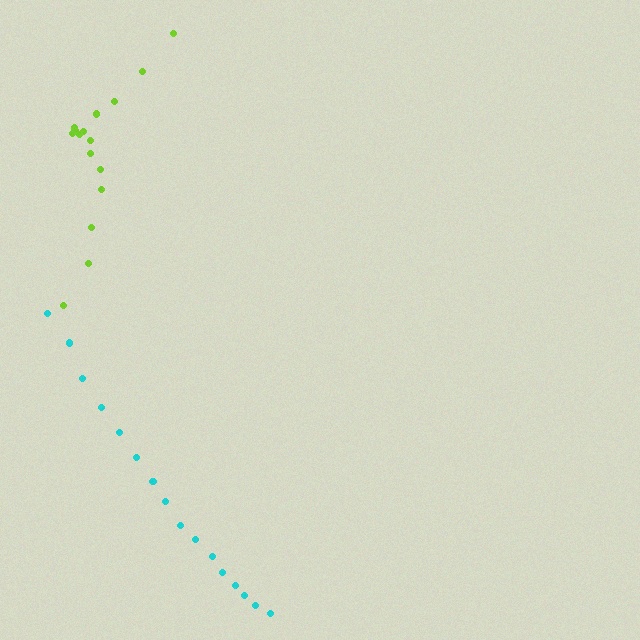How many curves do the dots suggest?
There are 2 distinct paths.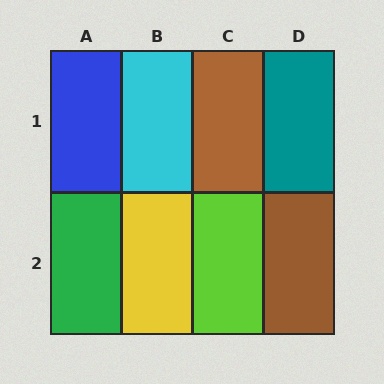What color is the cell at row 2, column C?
Lime.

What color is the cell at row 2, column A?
Green.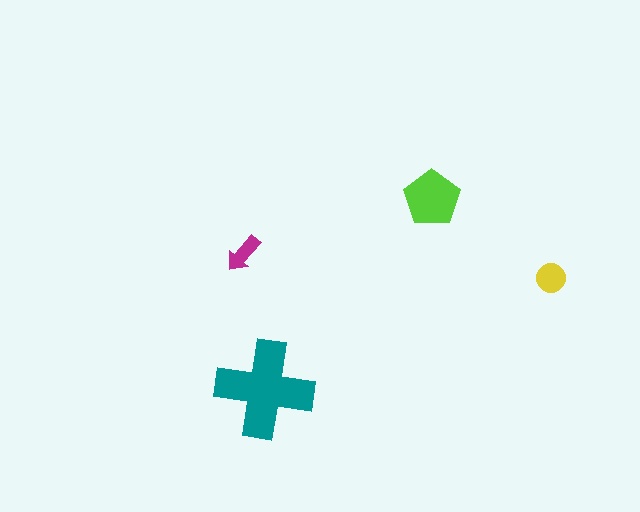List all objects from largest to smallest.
The teal cross, the lime pentagon, the yellow circle, the magenta arrow.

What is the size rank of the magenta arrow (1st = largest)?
4th.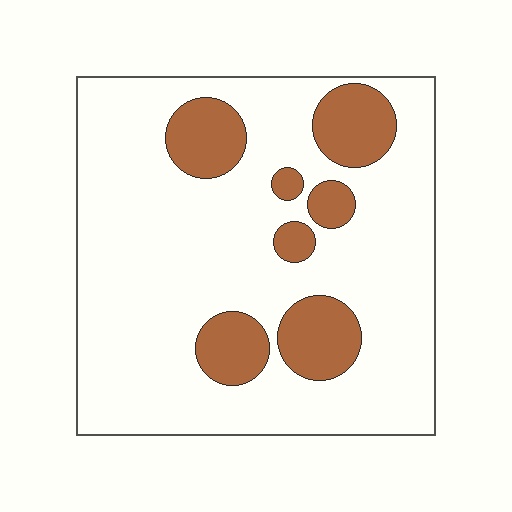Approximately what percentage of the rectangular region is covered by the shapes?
Approximately 20%.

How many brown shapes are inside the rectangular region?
7.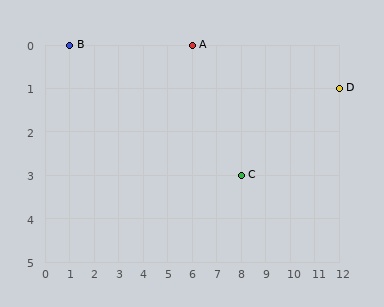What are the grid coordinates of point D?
Point D is at grid coordinates (12, 1).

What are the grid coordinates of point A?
Point A is at grid coordinates (6, 0).